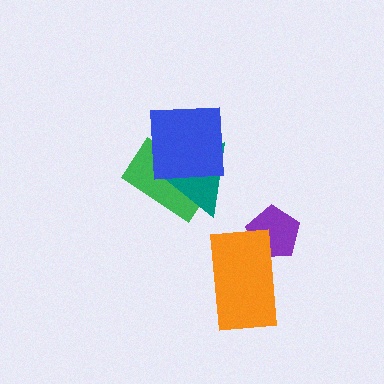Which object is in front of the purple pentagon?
The orange rectangle is in front of the purple pentagon.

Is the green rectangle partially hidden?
Yes, it is partially covered by another shape.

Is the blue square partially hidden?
No, no other shape covers it.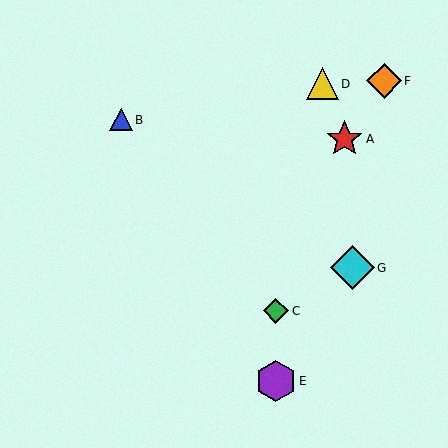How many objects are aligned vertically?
2 objects (C, E) are aligned vertically.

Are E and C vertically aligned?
Yes, both are at x≈276.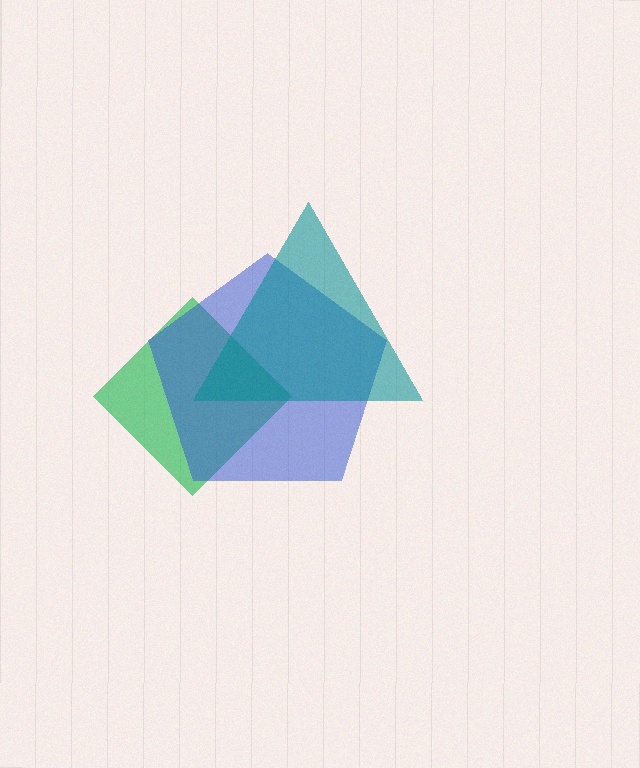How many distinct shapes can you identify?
There are 3 distinct shapes: a green diamond, a blue pentagon, a teal triangle.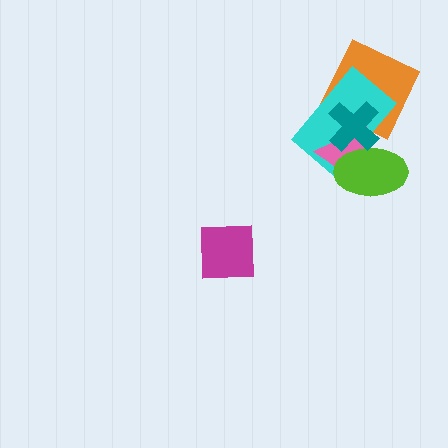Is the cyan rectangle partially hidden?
Yes, it is partially covered by another shape.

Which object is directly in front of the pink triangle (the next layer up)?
The lime ellipse is directly in front of the pink triangle.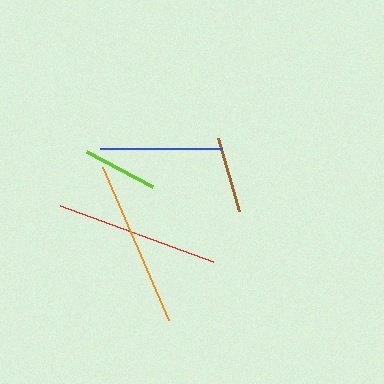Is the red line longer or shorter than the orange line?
The orange line is longer than the red line.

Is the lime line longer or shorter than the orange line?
The orange line is longer than the lime line.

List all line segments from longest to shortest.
From longest to shortest: orange, red, blue, brown, lime.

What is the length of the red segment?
The red segment is approximately 163 pixels long.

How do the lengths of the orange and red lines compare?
The orange and red lines are approximately the same length.